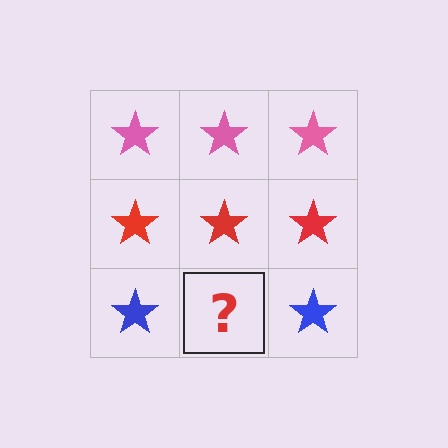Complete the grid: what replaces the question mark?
The question mark should be replaced with a blue star.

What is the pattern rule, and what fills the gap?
The rule is that each row has a consistent color. The gap should be filled with a blue star.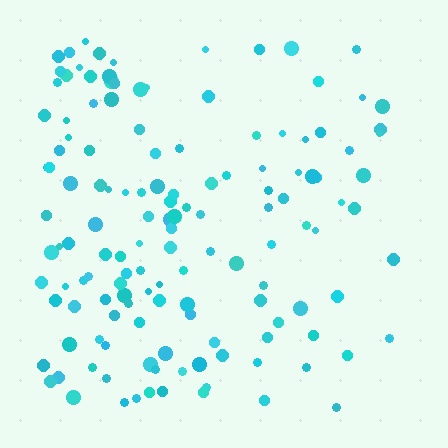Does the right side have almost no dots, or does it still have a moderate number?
Still a moderate number, just noticeably fewer than the left.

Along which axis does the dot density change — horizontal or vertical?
Horizontal.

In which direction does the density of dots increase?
From right to left, with the left side densest.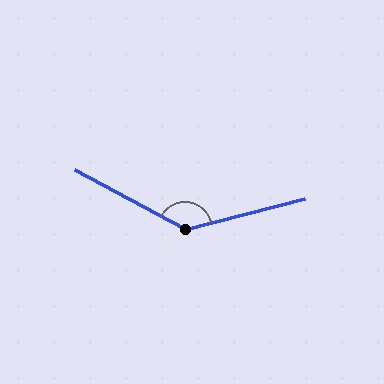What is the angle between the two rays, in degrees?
Approximately 137 degrees.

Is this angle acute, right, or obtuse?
It is obtuse.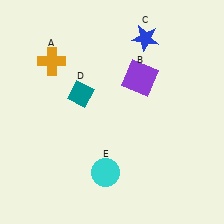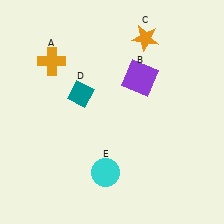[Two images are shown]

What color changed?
The star (C) changed from blue in Image 1 to orange in Image 2.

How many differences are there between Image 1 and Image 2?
There is 1 difference between the two images.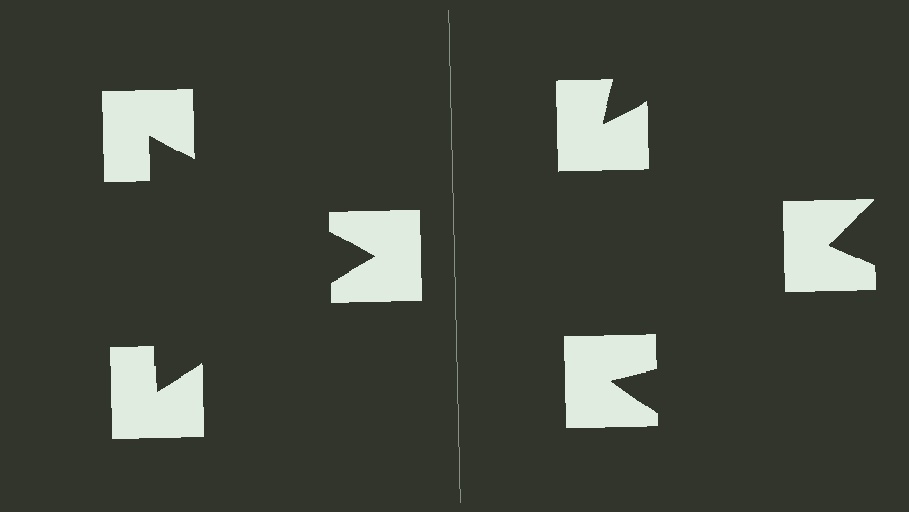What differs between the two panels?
The notched squares are positioned identically on both sides; only the wedge orientations differ. On the left they align to a triangle; on the right they are misaligned.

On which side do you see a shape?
An illusory triangle appears on the left side. On the right side the wedge cuts are rotated, so no coherent shape forms.